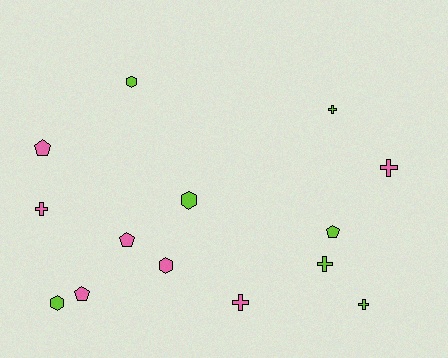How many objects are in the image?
There are 14 objects.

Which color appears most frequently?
Pink, with 7 objects.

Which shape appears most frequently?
Cross, with 6 objects.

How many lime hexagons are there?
There are 3 lime hexagons.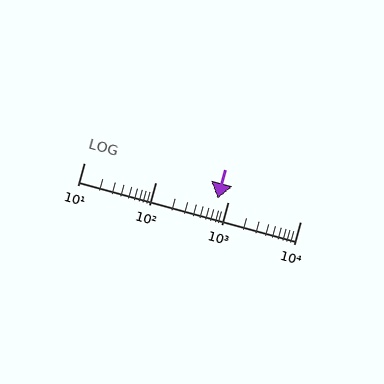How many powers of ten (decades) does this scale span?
The scale spans 3 decades, from 10 to 10000.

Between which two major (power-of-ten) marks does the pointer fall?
The pointer is between 100 and 1000.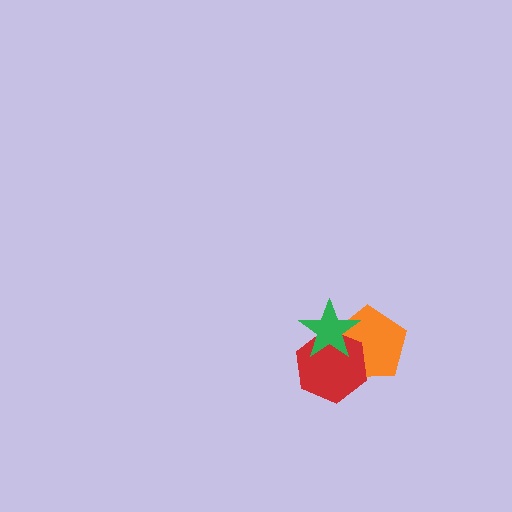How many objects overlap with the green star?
2 objects overlap with the green star.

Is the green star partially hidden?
No, no other shape covers it.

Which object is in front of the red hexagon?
The green star is in front of the red hexagon.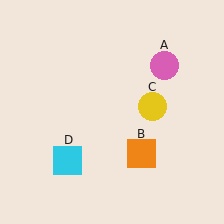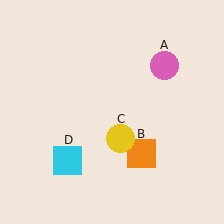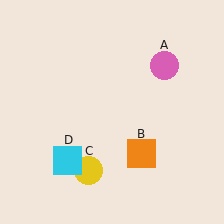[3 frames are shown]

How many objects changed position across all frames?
1 object changed position: yellow circle (object C).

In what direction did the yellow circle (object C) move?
The yellow circle (object C) moved down and to the left.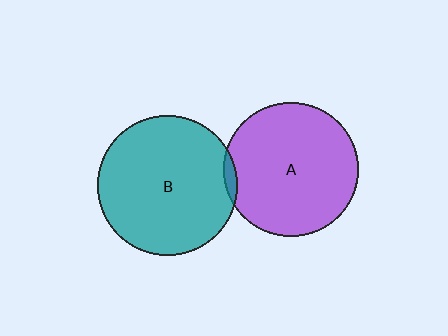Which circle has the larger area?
Circle B (teal).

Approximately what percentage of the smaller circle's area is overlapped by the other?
Approximately 5%.